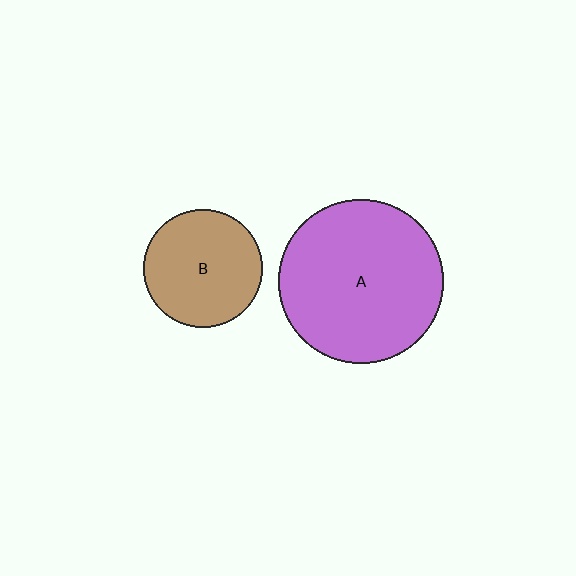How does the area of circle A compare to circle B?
Approximately 1.9 times.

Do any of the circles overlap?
No, none of the circles overlap.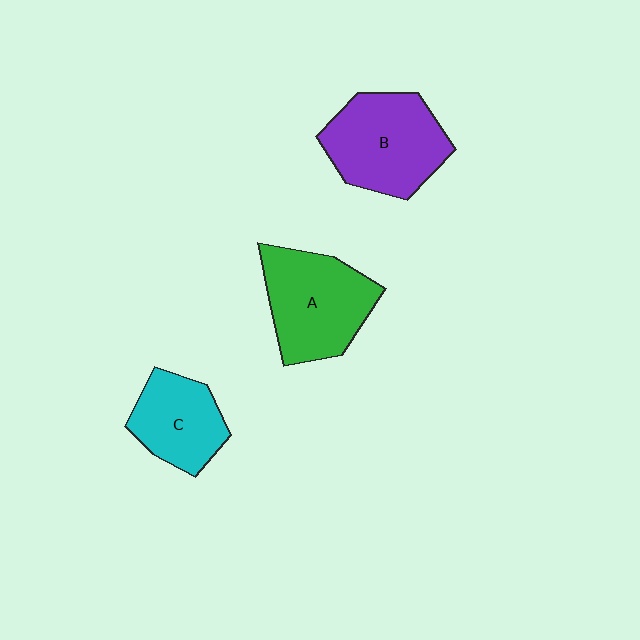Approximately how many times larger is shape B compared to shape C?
Approximately 1.4 times.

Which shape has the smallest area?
Shape C (cyan).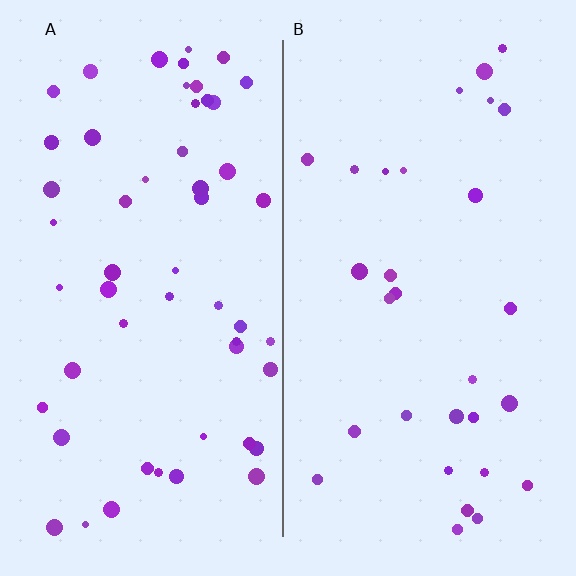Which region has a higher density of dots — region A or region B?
A (the left).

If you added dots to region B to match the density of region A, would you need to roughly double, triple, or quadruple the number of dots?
Approximately double.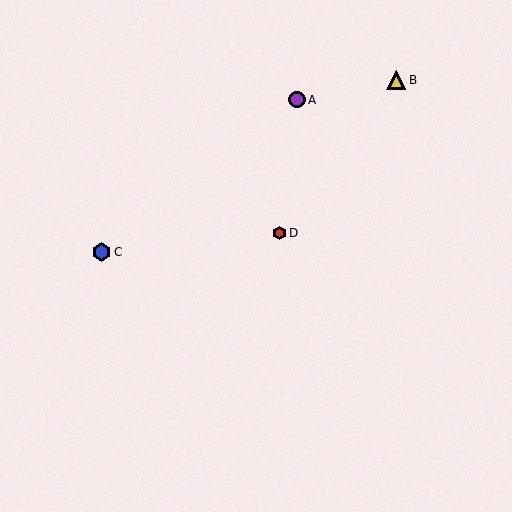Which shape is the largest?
The yellow triangle (labeled B) is the largest.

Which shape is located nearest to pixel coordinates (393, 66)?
The yellow triangle (labeled B) at (396, 80) is nearest to that location.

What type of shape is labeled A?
Shape A is a purple circle.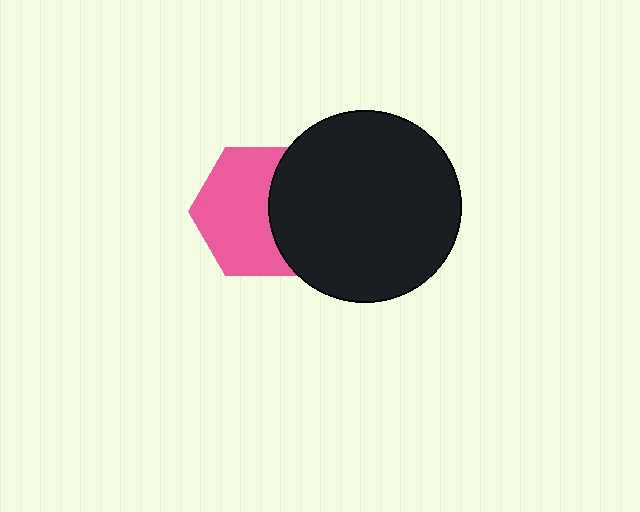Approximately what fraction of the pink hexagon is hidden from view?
Roughly 37% of the pink hexagon is hidden behind the black circle.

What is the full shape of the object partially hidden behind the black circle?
The partially hidden object is a pink hexagon.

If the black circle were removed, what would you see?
You would see the complete pink hexagon.